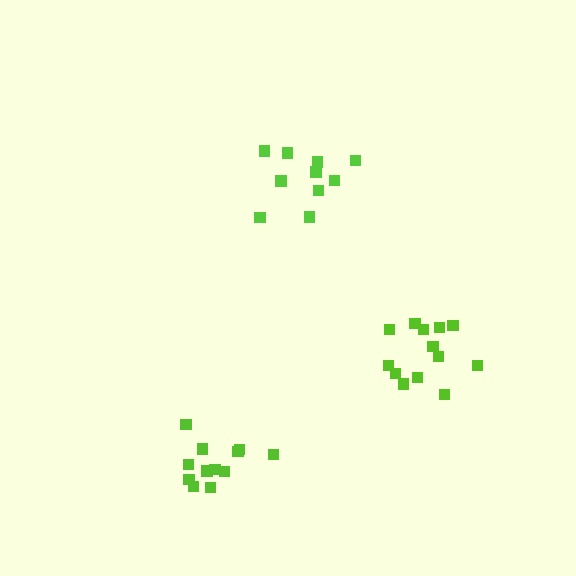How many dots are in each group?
Group 1: 10 dots, Group 2: 12 dots, Group 3: 13 dots (35 total).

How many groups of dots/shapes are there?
There are 3 groups.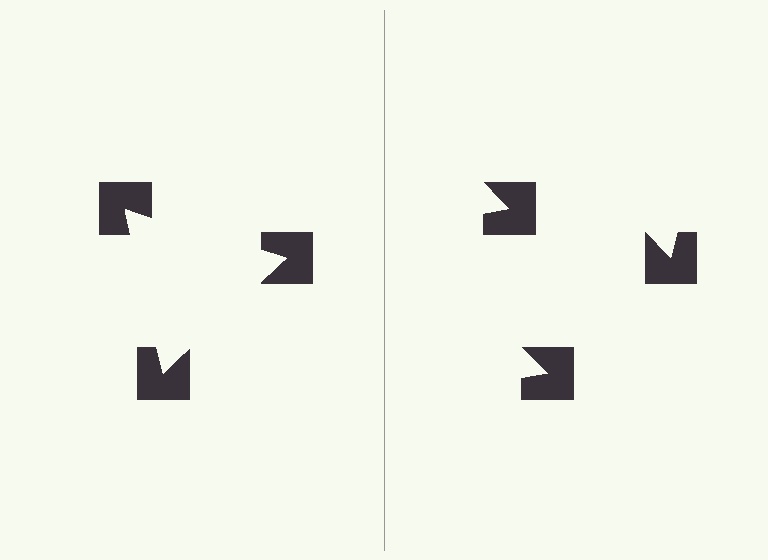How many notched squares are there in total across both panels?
6 — 3 on each side.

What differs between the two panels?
The notched squares are positioned identically on both sides; only the wedge orientations differ. On the left they align to a triangle; on the right they are misaligned.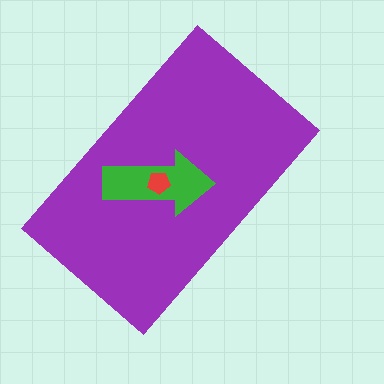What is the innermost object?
The red pentagon.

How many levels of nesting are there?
3.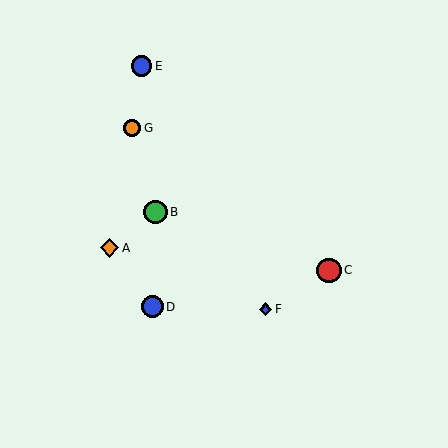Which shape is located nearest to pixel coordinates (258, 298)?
The blue diamond (labeled F) at (266, 309) is nearest to that location.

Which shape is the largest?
The red circle (labeled C) is the largest.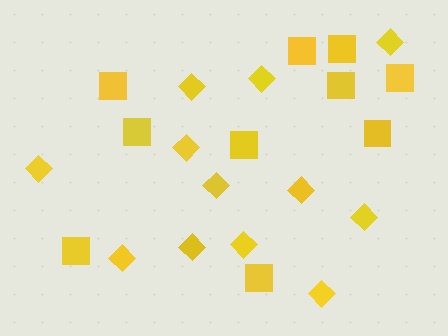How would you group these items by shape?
There are 2 groups: one group of diamonds (12) and one group of squares (10).